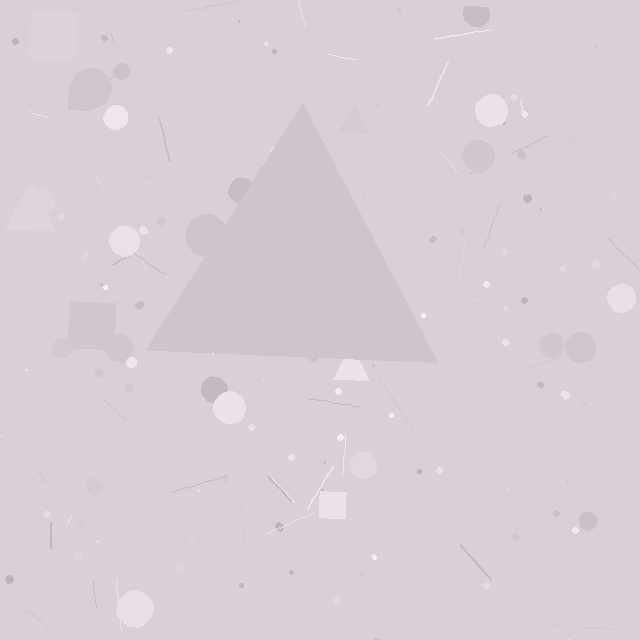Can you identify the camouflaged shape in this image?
The camouflaged shape is a triangle.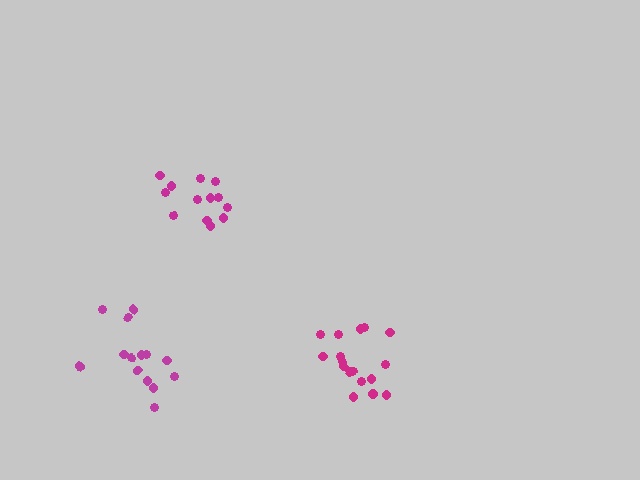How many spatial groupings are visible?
There are 3 spatial groupings.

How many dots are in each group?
Group 1: 17 dots, Group 2: 14 dots, Group 3: 13 dots (44 total).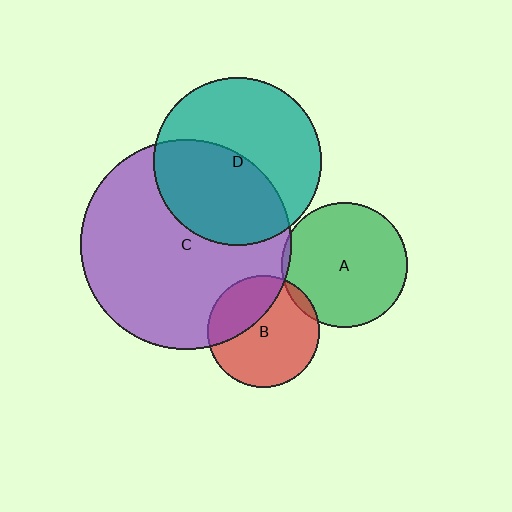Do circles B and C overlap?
Yes.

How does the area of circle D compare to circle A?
Approximately 1.8 times.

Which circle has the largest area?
Circle C (purple).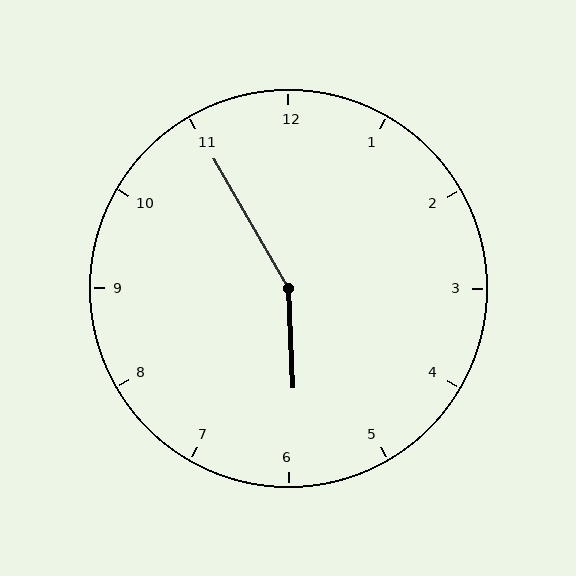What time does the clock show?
5:55.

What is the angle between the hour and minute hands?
Approximately 152 degrees.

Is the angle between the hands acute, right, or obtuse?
It is obtuse.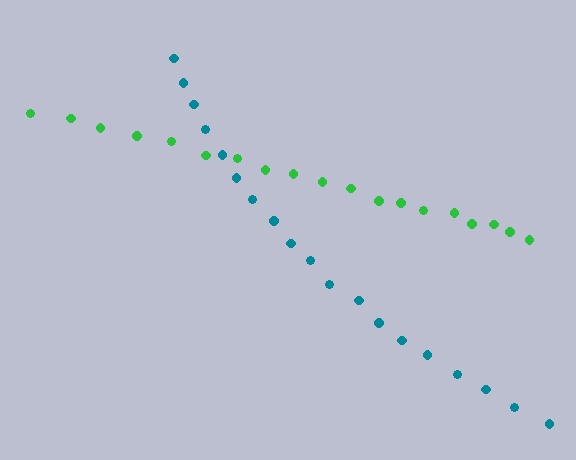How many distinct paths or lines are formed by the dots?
There are 2 distinct paths.